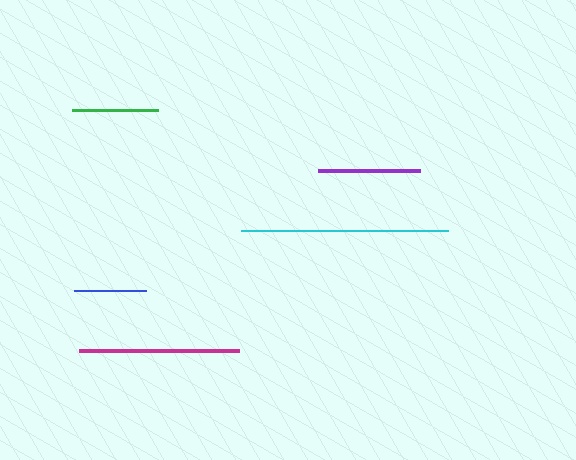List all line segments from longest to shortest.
From longest to shortest: cyan, magenta, purple, green, blue.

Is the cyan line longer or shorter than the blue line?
The cyan line is longer than the blue line.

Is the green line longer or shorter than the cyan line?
The cyan line is longer than the green line.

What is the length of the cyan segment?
The cyan segment is approximately 207 pixels long.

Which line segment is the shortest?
The blue line is the shortest at approximately 72 pixels.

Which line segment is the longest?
The cyan line is the longest at approximately 207 pixels.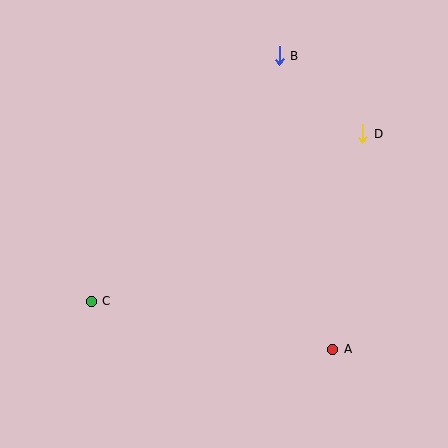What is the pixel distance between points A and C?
The distance between A and C is 246 pixels.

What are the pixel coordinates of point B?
Point B is at (279, 56).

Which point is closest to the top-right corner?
Point D is closest to the top-right corner.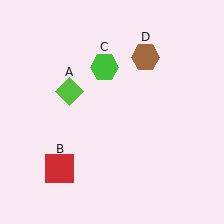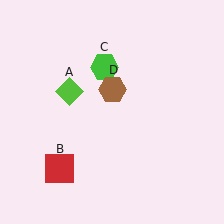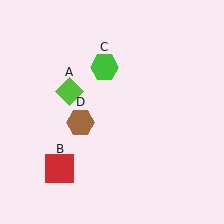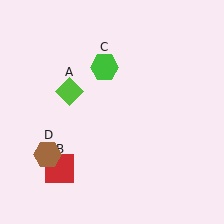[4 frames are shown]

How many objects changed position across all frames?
1 object changed position: brown hexagon (object D).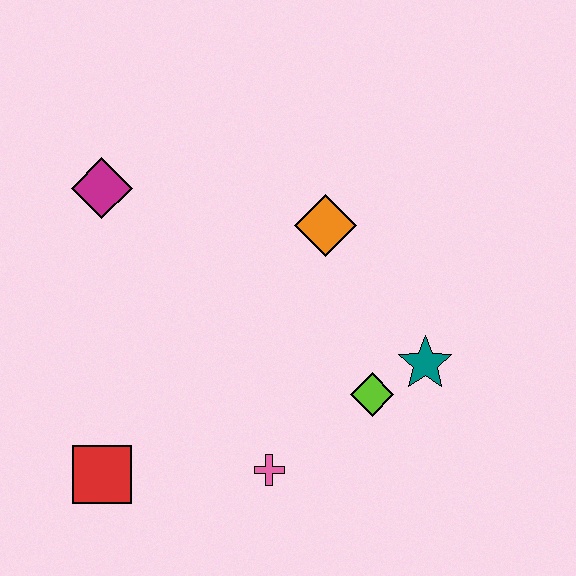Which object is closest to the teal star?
The lime diamond is closest to the teal star.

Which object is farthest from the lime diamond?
The magenta diamond is farthest from the lime diamond.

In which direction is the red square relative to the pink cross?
The red square is to the left of the pink cross.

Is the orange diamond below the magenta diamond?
Yes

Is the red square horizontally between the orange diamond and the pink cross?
No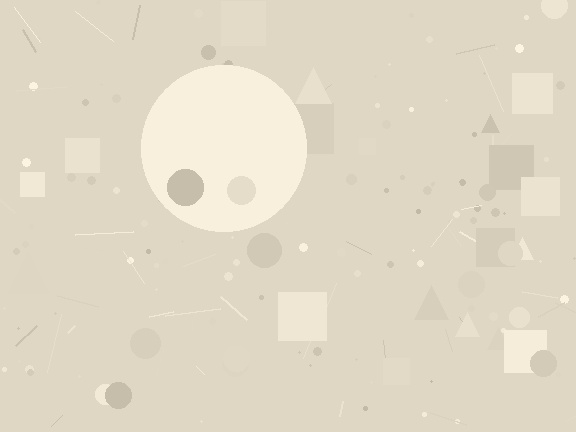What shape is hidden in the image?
A circle is hidden in the image.